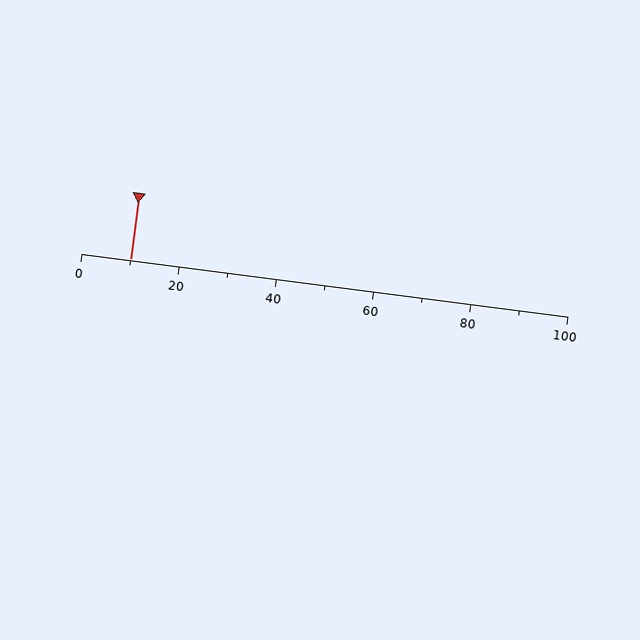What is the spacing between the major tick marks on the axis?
The major ticks are spaced 20 apart.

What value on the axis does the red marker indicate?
The marker indicates approximately 10.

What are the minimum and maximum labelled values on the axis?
The axis runs from 0 to 100.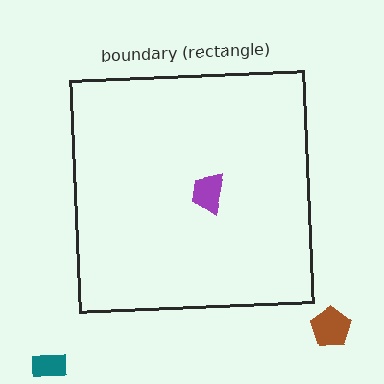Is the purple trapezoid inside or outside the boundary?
Inside.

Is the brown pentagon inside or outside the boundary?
Outside.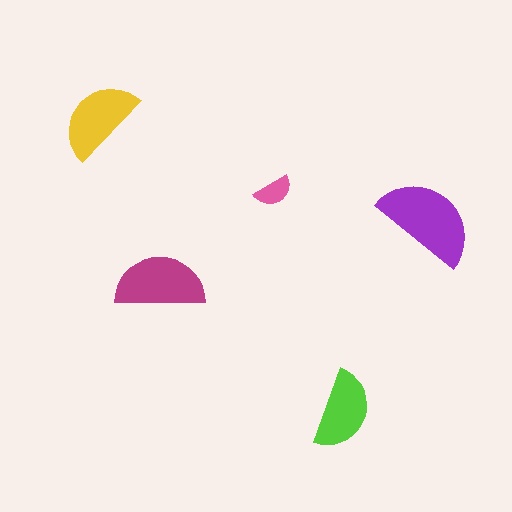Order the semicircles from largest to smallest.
the purple one, the magenta one, the yellow one, the lime one, the pink one.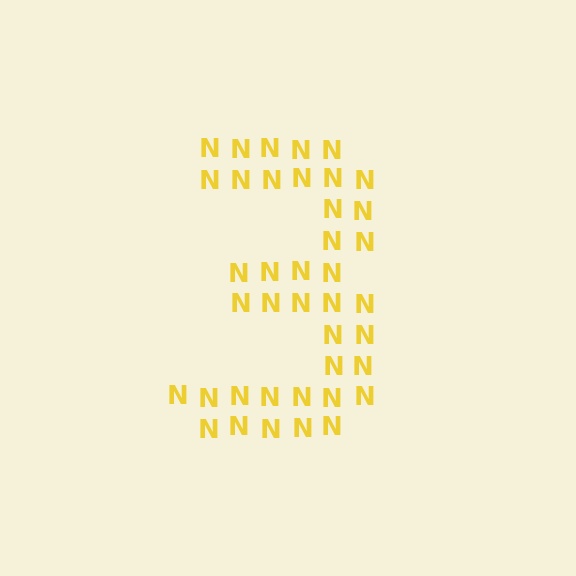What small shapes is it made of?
It is made of small letter N's.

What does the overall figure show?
The overall figure shows the digit 3.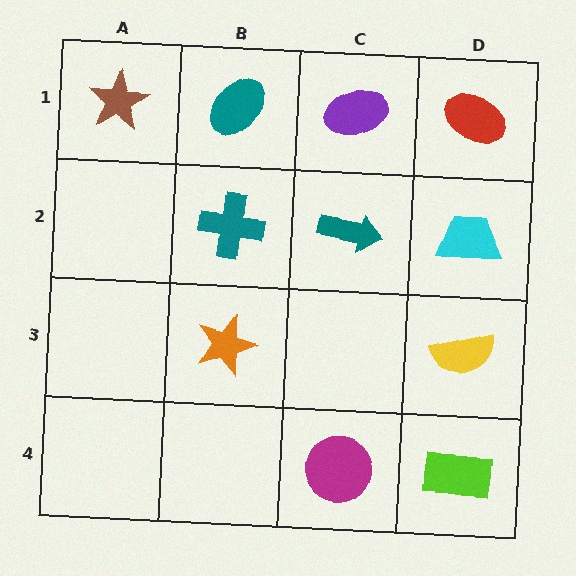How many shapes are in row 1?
4 shapes.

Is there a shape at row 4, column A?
No, that cell is empty.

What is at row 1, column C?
A purple ellipse.